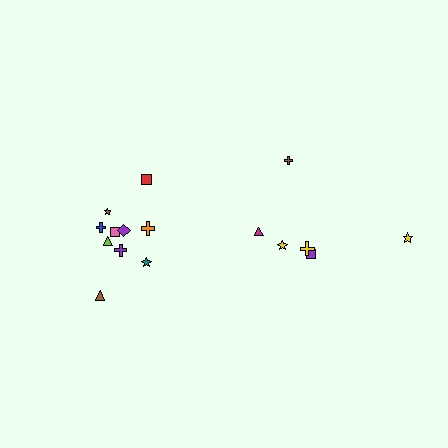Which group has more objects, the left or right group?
The left group.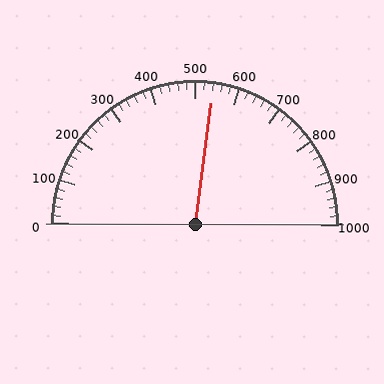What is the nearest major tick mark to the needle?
The nearest major tick mark is 500.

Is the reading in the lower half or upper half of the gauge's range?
The reading is in the upper half of the range (0 to 1000).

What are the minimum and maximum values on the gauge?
The gauge ranges from 0 to 1000.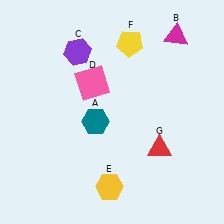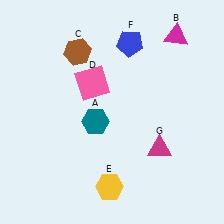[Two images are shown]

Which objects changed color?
C changed from purple to brown. F changed from yellow to blue. G changed from red to magenta.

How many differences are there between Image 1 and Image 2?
There are 3 differences between the two images.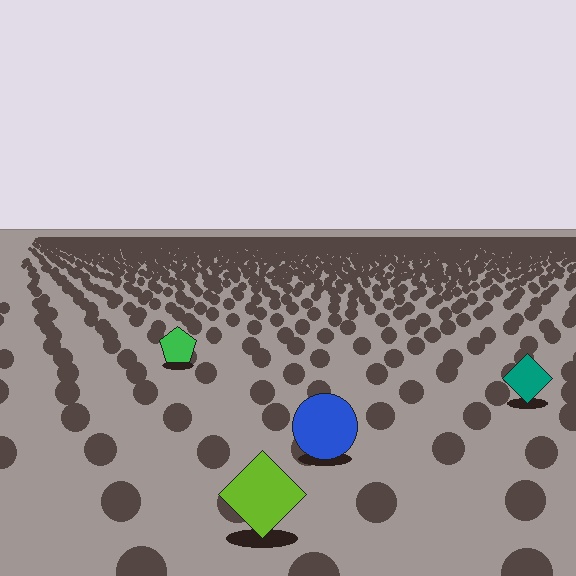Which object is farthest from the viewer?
The green pentagon is farthest from the viewer. It appears smaller and the ground texture around it is denser.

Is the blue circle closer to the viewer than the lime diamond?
No. The lime diamond is closer — you can tell from the texture gradient: the ground texture is coarser near it.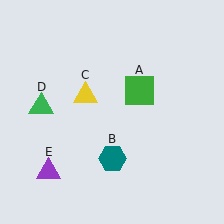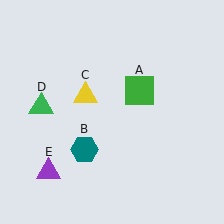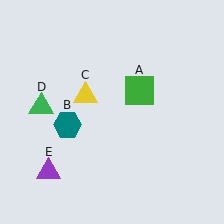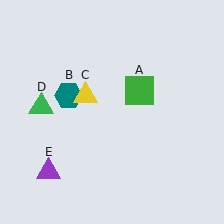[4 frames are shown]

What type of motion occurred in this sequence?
The teal hexagon (object B) rotated clockwise around the center of the scene.